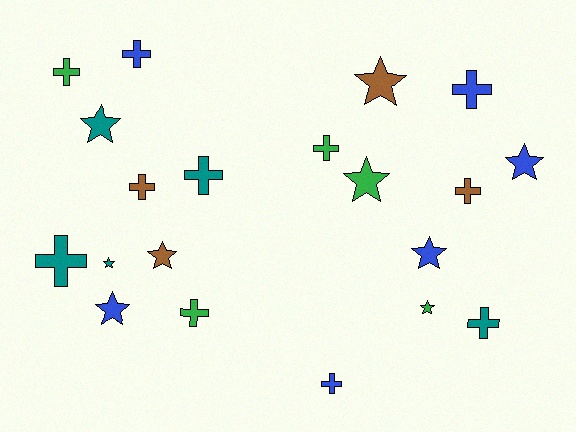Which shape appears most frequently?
Cross, with 11 objects.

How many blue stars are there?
There are 3 blue stars.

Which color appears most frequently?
Blue, with 6 objects.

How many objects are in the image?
There are 20 objects.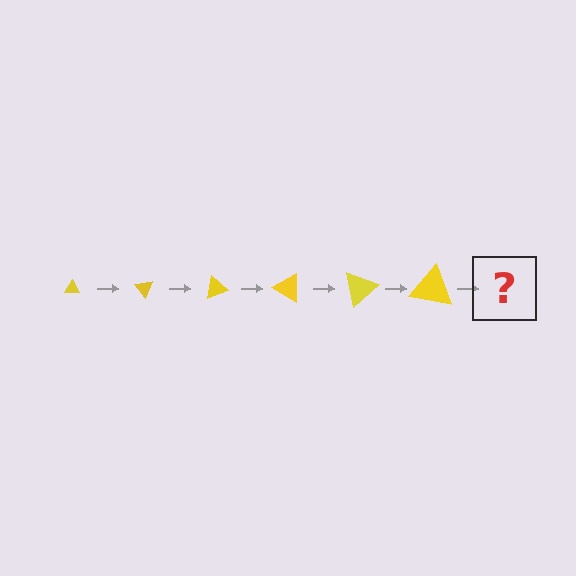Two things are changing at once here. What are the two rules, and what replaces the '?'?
The two rules are that the triangle grows larger each step and it rotates 50 degrees each step. The '?' should be a triangle, larger than the previous one and rotated 300 degrees from the start.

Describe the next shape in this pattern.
It should be a triangle, larger than the previous one and rotated 300 degrees from the start.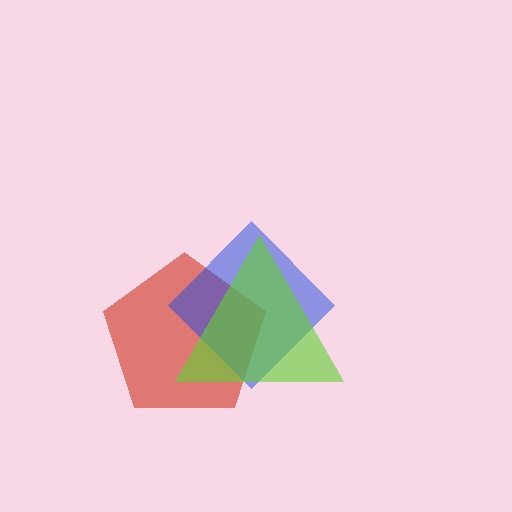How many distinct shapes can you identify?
There are 3 distinct shapes: a red pentagon, a blue diamond, a lime triangle.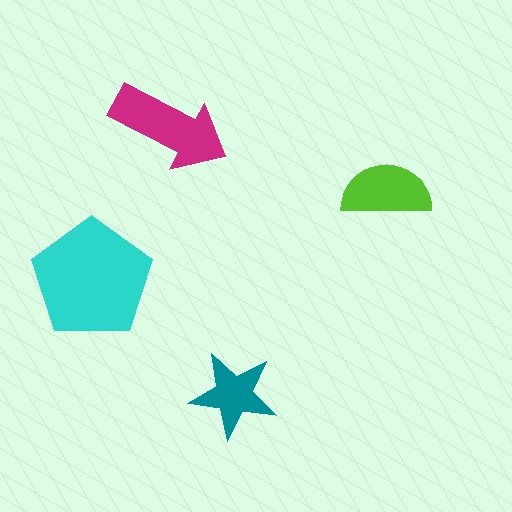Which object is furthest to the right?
The lime semicircle is rightmost.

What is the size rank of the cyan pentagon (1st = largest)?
1st.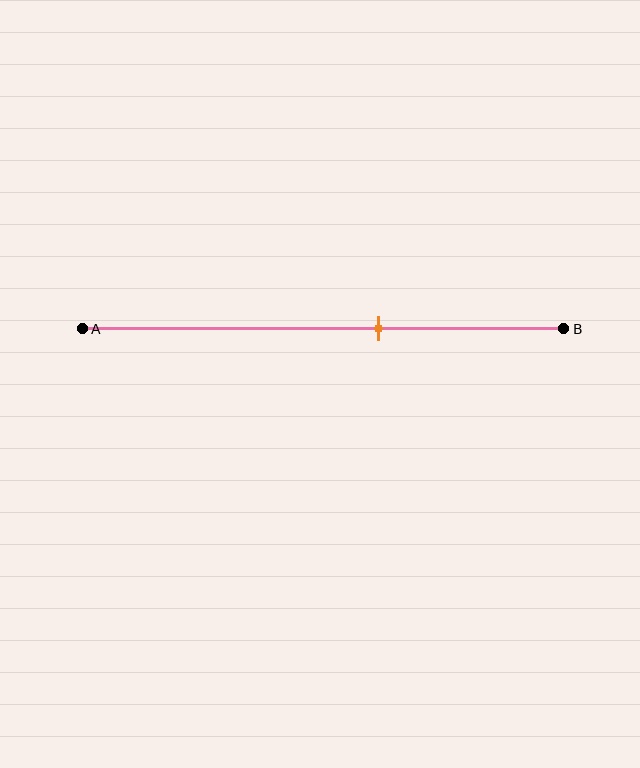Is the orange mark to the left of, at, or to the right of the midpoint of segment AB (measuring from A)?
The orange mark is to the right of the midpoint of segment AB.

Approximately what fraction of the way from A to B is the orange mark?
The orange mark is approximately 60% of the way from A to B.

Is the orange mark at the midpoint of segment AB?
No, the mark is at about 60% from A, not at the 50% midpoint.